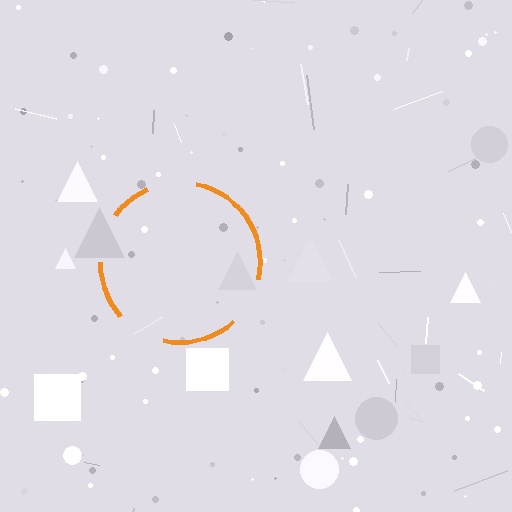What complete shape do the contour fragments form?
The contour fragments form a circle.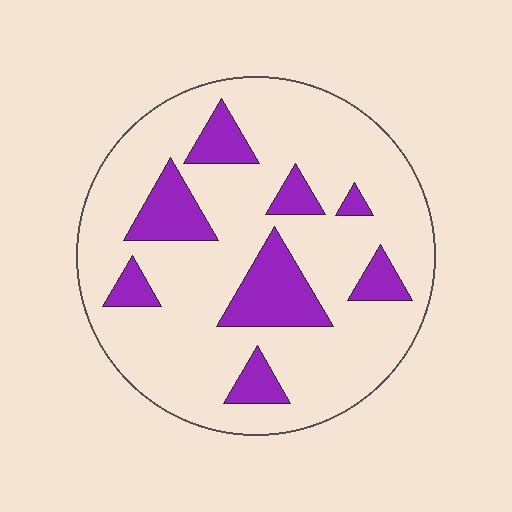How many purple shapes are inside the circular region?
8.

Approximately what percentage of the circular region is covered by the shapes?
Approximately 20%.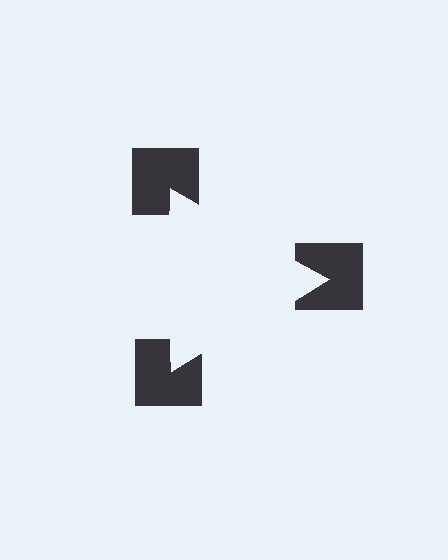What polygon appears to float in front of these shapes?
An illusory triangle — its edges are inferred from the aligned wedge cuts in the notched squares, not physically drawn.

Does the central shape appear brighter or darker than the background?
It typically appears slightly brighter than the background, even though no actual brightness change is drawn.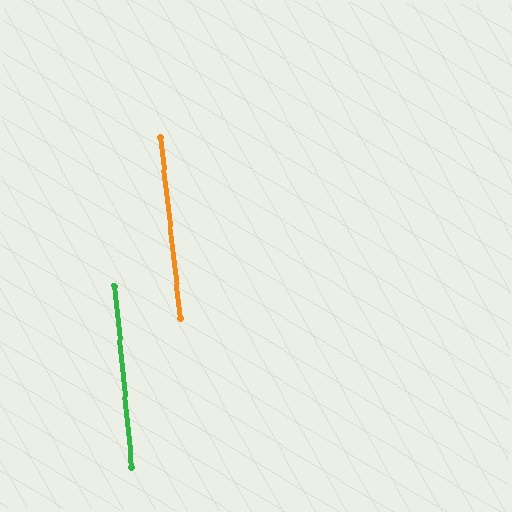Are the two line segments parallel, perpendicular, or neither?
Parallel — their directions differ by only 0.8°.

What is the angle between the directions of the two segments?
Approximately 1 degree.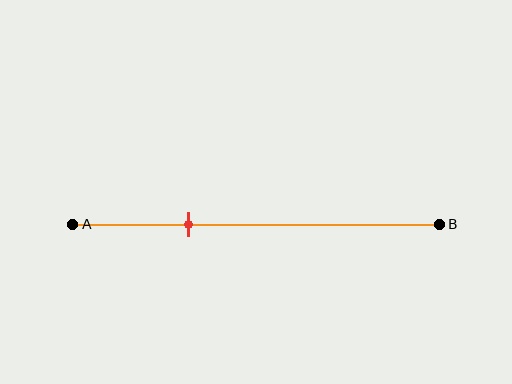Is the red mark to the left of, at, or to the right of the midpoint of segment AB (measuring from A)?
The red mark is to the left of the midpoint of segment AB.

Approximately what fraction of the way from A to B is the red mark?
The red mark is approximately 30% of the way from A to B.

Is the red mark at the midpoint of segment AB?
No, the mark is at about 30% from A, not at the 50% midpoint.